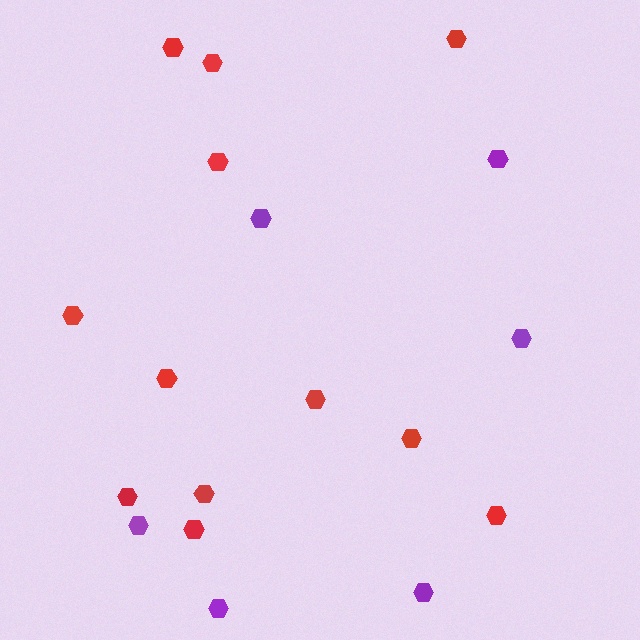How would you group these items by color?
There are 2 groups: one group of purple hexagons (6) and one group of red hexagons (12).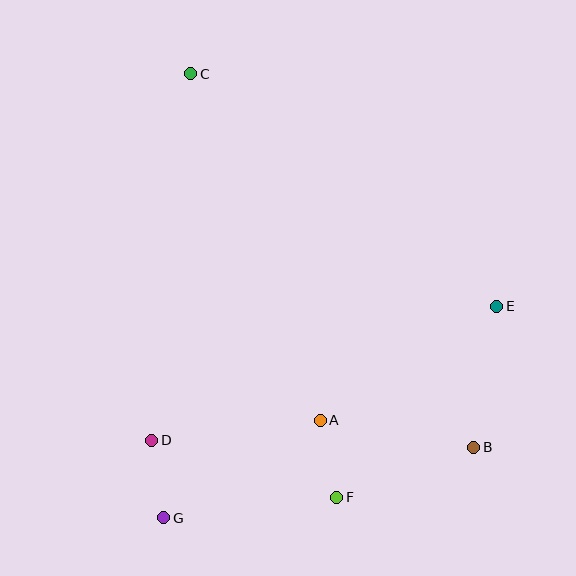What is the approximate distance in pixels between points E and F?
The distance between E and F is approximately 249 pixels.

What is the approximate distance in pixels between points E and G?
The distance between E and G is approximately 394 pixels.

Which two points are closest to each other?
Points D and G are closest to each other.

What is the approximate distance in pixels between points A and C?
The distance between A and C is approximately 370 pixels.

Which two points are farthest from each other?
Points B and C are farthest from each other.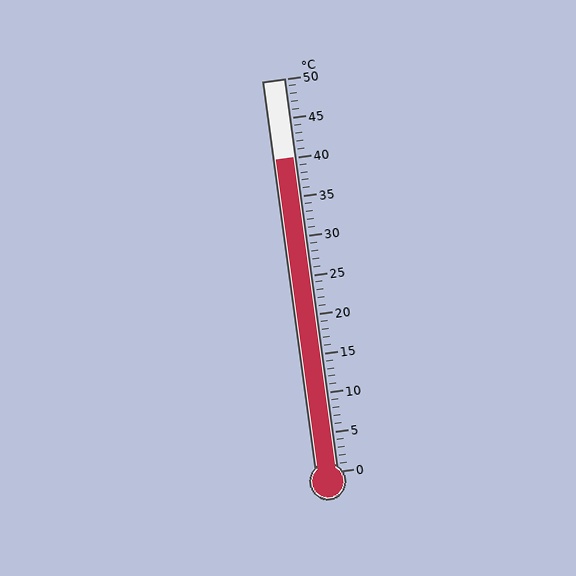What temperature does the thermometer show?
The thermometer shows approximately 40°C.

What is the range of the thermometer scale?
The thermometer scale ranges from 0°C to 50°C.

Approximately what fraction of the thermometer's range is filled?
The thermometer is filled to approximately 80% of its range.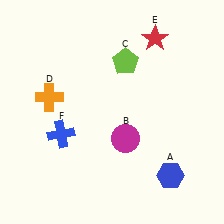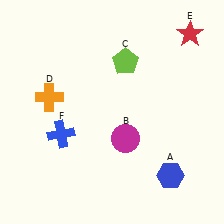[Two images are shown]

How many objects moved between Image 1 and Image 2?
1 object moved between the two images.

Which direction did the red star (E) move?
The red star (E) moved right.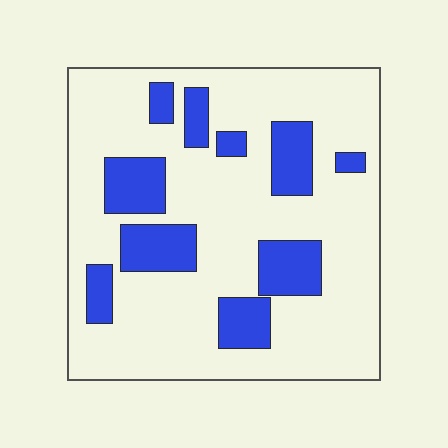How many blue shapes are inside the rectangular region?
10.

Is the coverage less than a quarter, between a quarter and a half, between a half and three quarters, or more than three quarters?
Less than a quarter.